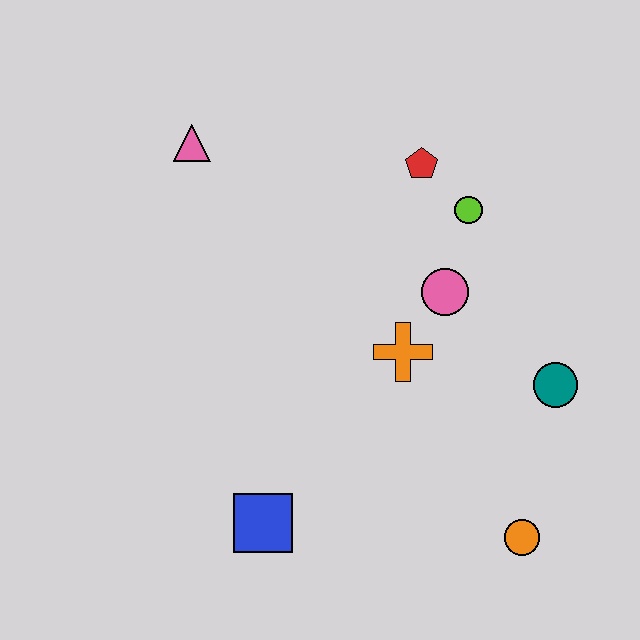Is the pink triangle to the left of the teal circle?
Yes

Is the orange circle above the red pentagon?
No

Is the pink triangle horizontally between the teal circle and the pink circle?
No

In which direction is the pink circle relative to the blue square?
The pink circle is above the blue square.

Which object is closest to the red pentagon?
The lime circle is closest to the red pentagon.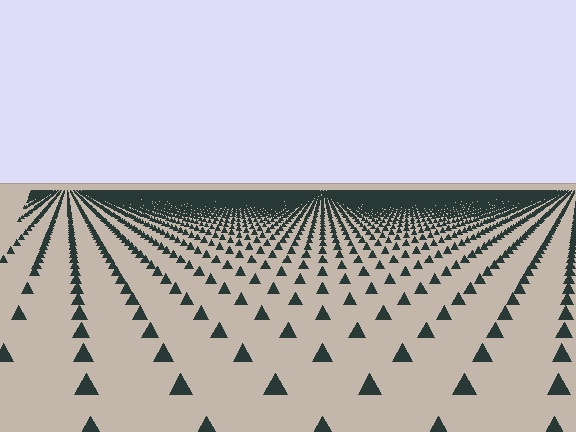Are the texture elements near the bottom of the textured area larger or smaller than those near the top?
Larger. Near the bottom, elements are closer to the viewer and appear at a bigger on-screen size.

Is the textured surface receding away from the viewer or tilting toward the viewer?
The surface is receding away from the viewer. Texture elements get smaller and denser toward the top.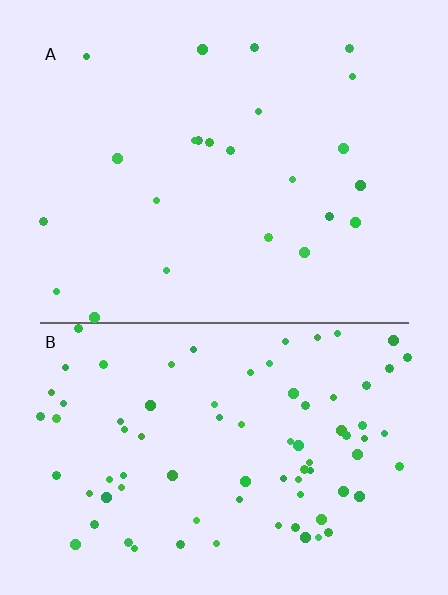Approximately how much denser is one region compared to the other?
Approximately 3.6× — region B over region A.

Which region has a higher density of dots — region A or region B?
B (the bottom).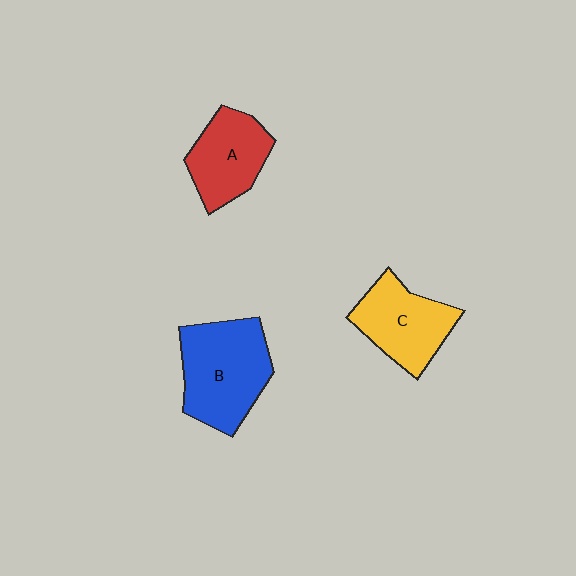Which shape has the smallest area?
Shape A (red).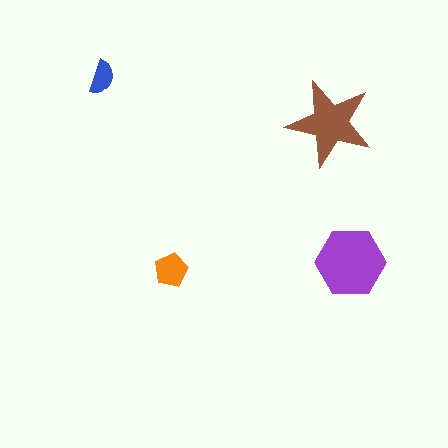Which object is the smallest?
The blue semicircle.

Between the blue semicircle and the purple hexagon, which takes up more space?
The purple hexagon.